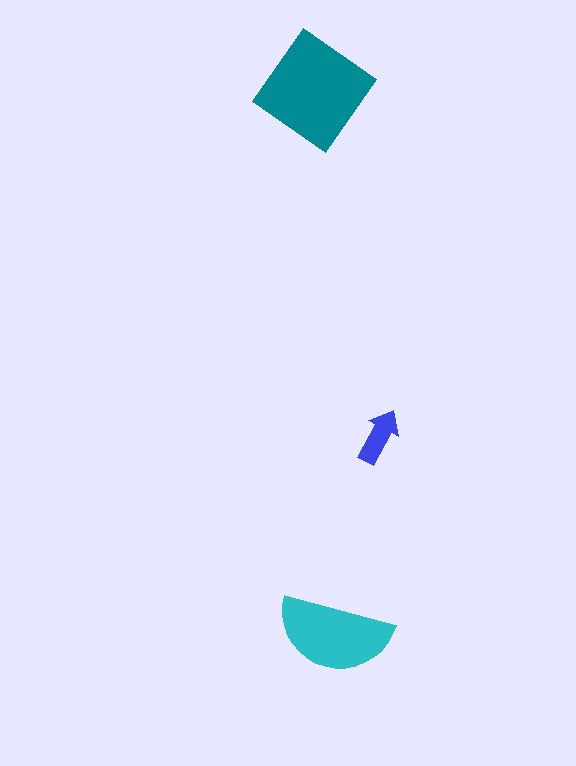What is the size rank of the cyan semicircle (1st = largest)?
2nd.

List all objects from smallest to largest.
The blue arrow, the cyan semicircle, the teal diamond.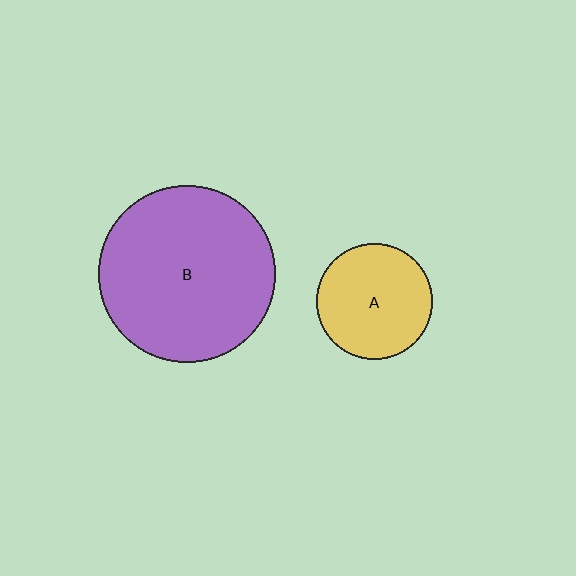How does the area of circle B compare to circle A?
Approximately 2.4 times.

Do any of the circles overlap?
No, none of the circles overlap.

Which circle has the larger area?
Circle B (purple).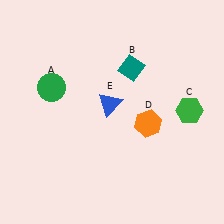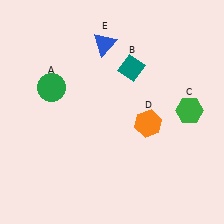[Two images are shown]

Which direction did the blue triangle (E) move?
The blue triangle (E) moved up.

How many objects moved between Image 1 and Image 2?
1 object moved between the two images.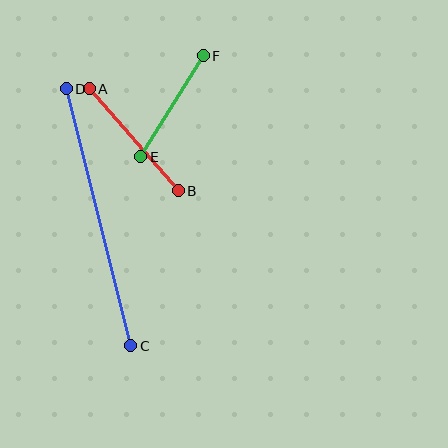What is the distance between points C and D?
The distance is approximately 265 pixels.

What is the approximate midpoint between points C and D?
The midpoint is at approximately (99, 217) pixels.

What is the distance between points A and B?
The distance is approximately 135 pixels.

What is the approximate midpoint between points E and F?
The midpoint is at approximately (172, 106) pixels.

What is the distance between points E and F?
The distance is approximately 119 pixels.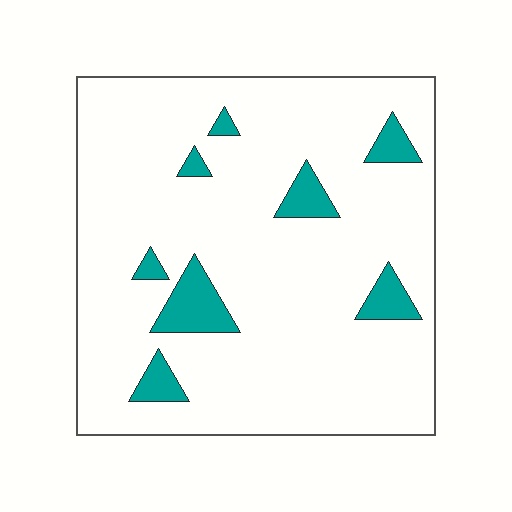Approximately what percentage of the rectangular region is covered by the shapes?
Approximately 10%.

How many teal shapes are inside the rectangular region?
8.